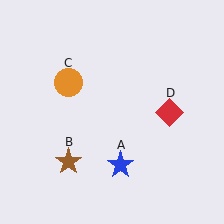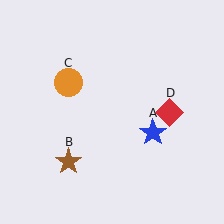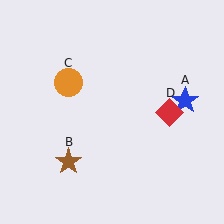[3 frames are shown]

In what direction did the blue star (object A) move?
The blue star (object A) moved up and to the right.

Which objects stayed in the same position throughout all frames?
Brown star (object B) and orange circle (object C) and red diamond (object D) remained stationary.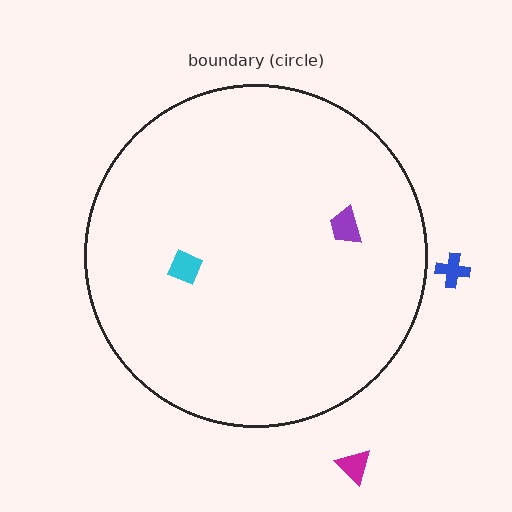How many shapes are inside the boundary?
2 inside, 2 outside.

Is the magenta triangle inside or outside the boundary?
Outside.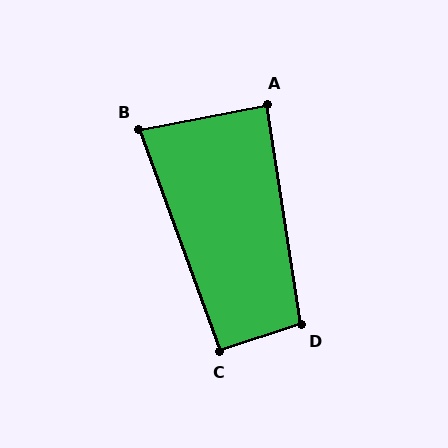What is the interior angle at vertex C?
Approximately 92 degrees (approximately right).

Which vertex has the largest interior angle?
D, at approximately 99 degrees.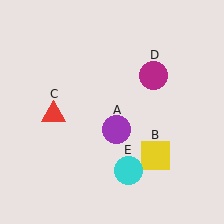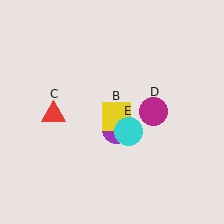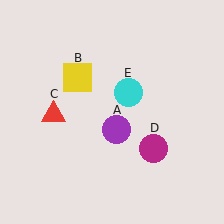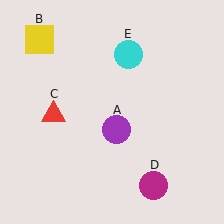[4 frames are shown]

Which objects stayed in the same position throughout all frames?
Purple circle (object A) and red triangle (object C) remained stationary.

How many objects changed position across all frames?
3 objects changed position: yellow square (object B), magenta circle (object D), cyan circle (object E).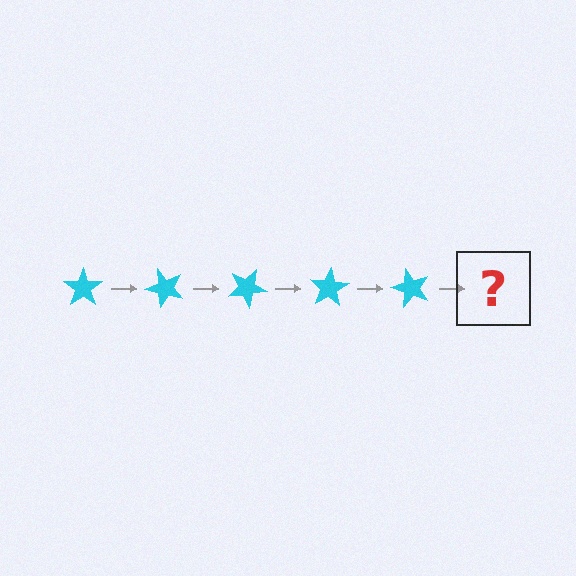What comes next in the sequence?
The next element should be a cyan star rotated 250 degrees.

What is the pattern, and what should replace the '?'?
The pattern is that the star rotates 50 degrees each step. The '?' should be a cyan star rotated 250 degrees.